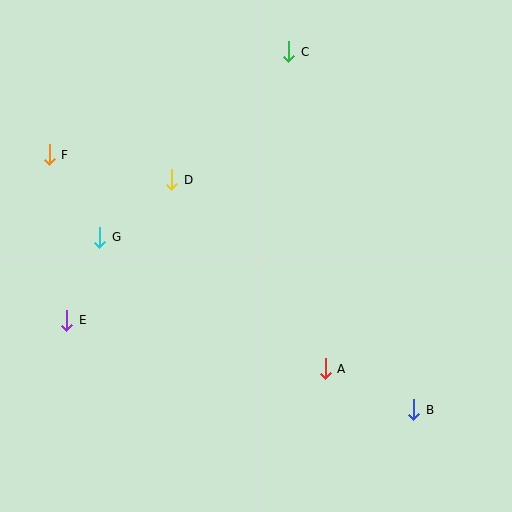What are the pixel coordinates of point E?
Point E is at (67, 320).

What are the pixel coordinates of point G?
Point G is at (100, 237).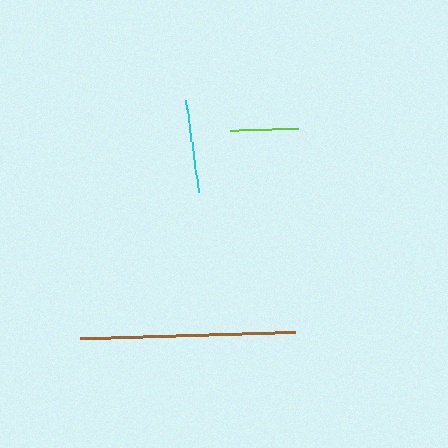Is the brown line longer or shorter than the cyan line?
The brown line is longer than the cyan line.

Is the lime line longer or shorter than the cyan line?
The cyan line is longer than the lime line.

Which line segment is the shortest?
The lime line is the shortest at approximately 68 pixels.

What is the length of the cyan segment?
The cyan segment is approximately 92 pixels long.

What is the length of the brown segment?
The brown segment is approximately 215 pixels long.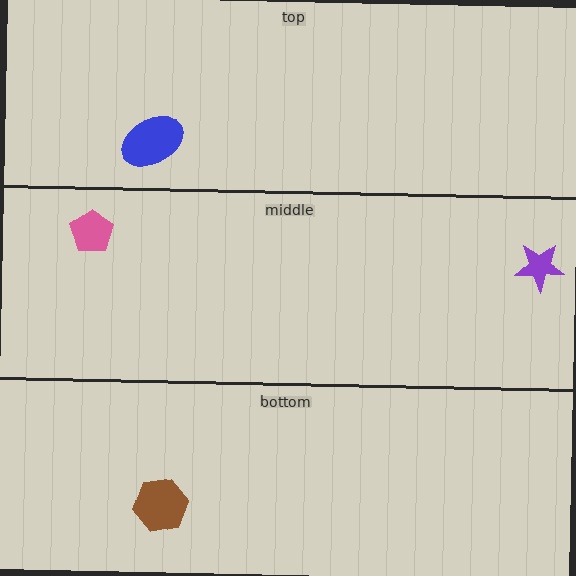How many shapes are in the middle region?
2.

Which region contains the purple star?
The middle region.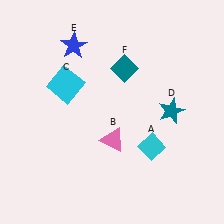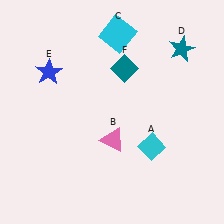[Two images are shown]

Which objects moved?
The objects that moved are: the cyan square (C), the teal star (D), the blue star (E).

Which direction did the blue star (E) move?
The blue star (E) moved down.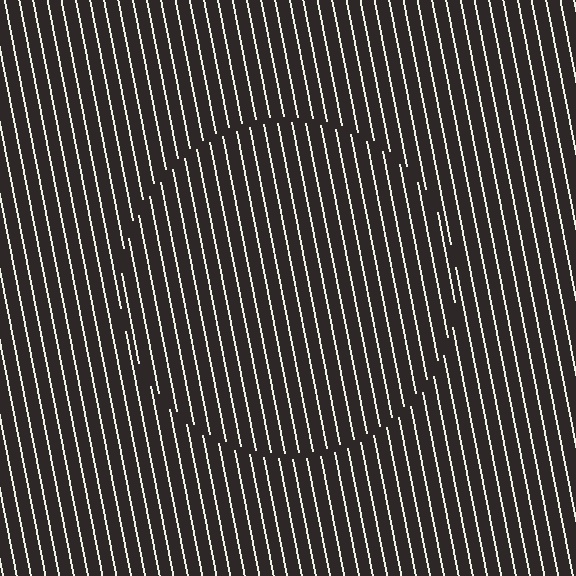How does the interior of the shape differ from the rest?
The interior of the shape contains the same grating, shifted by half a period — the contour is defined by the phase discontinuity where line-ends from the inner and outer gratings abut.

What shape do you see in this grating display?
An illusory circle. The interior of the shape contains the same grating, shifted by half a period — the contour is defined by the phase discontinuity where line-ends from the inner and outer gratings abut.